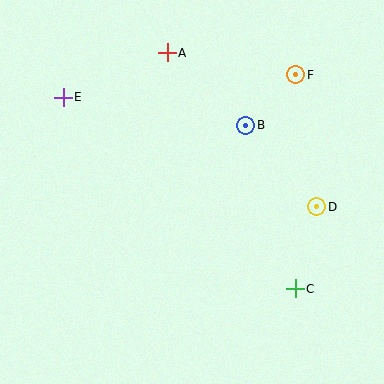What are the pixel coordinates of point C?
Point C is at (295, 289).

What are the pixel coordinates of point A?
Point A is at (167, 53).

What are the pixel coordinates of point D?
Point D is at (317, 207).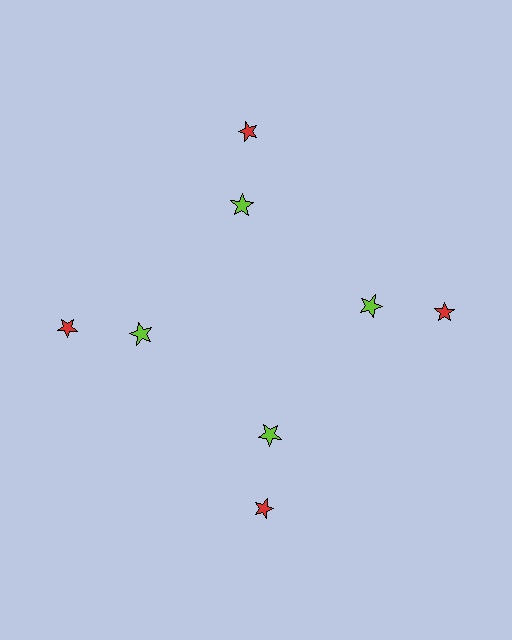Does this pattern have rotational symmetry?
Yes, this pattern has 4-fold rotational symmetry. It looks the same after rotating 90 degrees around the center.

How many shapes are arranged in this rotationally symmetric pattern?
There are 8 shapes, arranged in 4 groups of 2.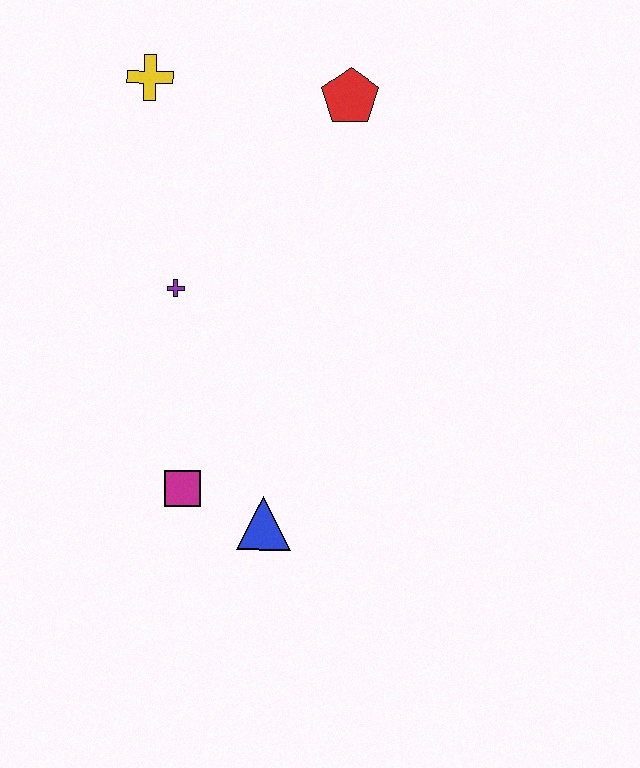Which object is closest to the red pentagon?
The yellow cross is closest to the red pentagon.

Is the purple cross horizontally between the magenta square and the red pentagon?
No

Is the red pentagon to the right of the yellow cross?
Yes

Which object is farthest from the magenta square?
The red pentagon is farthest from the magenta square.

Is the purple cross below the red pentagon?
Yes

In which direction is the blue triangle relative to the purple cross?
The blue triangle is below the purple cross.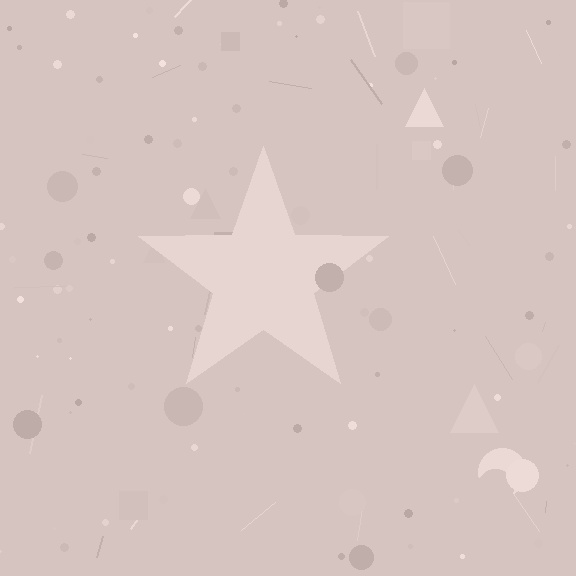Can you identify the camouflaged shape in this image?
The camouflaged shape is a star.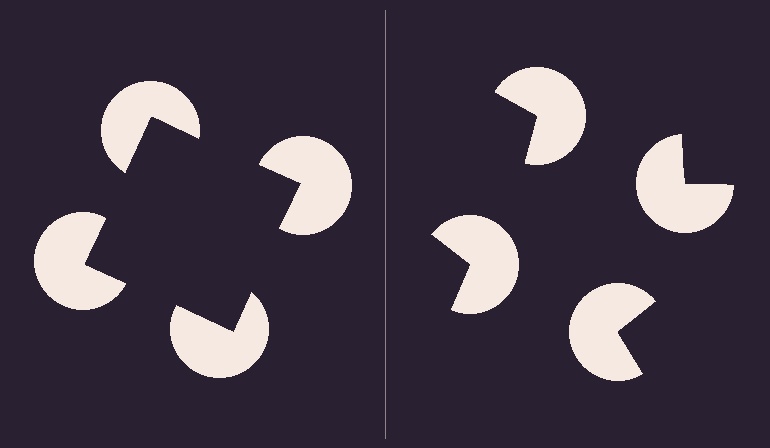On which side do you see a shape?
An illusory square appears on the left side. On the right side the wedge cuts are rotated, so no coherent shape forms.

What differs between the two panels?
The pac-man discs are positioned identically on both sides; only the wedge orientations differ. On the left they align to a square; on the right they are misaligned.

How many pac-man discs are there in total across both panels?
8 — 4 on each side.